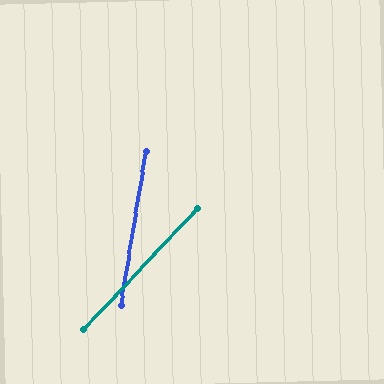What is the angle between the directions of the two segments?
Approximately 34 degrees.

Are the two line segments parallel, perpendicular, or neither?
Neither parallel nor perpendicular — they differ by about 34°.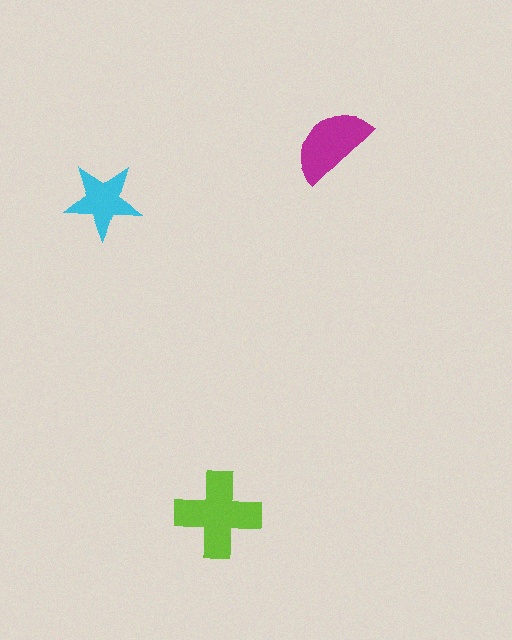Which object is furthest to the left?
The cyan star is leftmost.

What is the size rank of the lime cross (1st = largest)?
1st.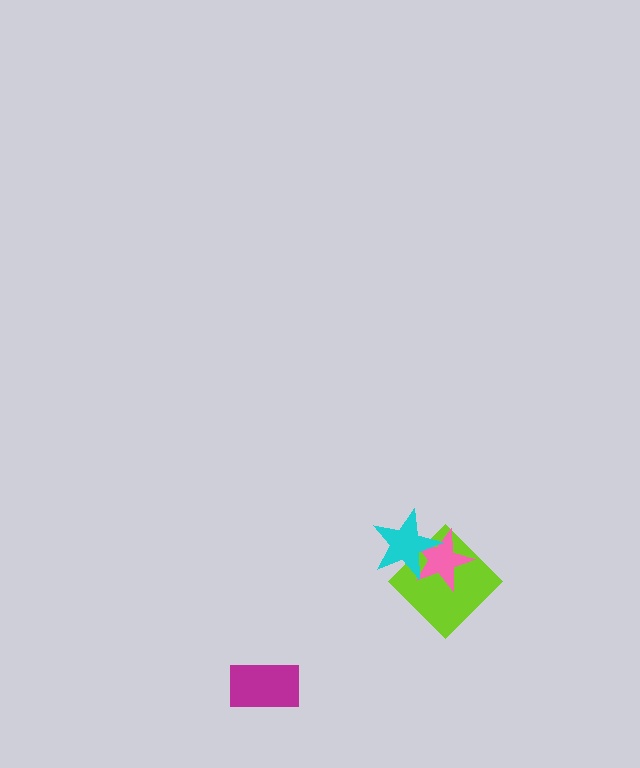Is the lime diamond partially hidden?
Yes, it is partially covered by another shape.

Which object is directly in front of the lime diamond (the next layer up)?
The pink star is directly in front of the lime diamond.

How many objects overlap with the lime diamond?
2 objects overlap with the lime diamond.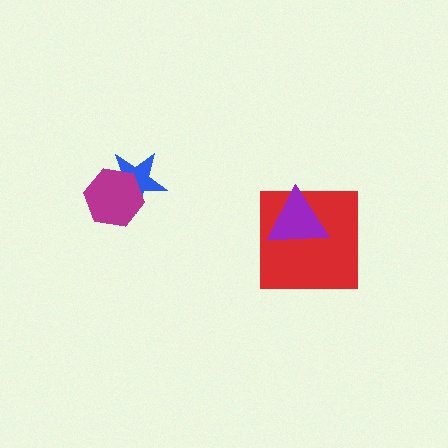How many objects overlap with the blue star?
1 object overlaps with the blue star.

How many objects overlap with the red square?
1 object overlaps with the red square.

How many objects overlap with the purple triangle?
1 object overlaps with the purple triangle.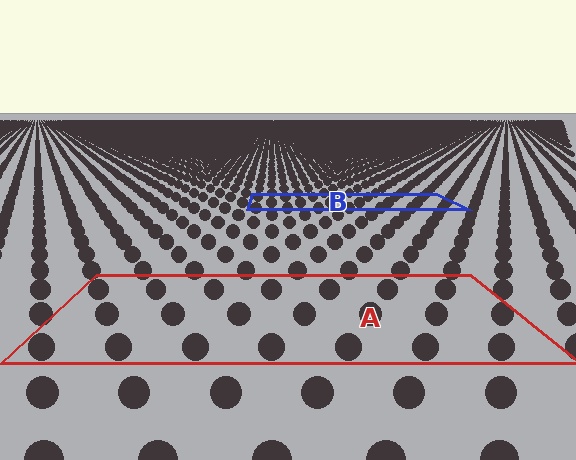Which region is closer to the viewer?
Region A is closer. The texture elements there are larger and more spread out.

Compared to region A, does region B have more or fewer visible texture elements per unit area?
Region B has more texture elements per unit area — they are packed more densely because it is farther away.